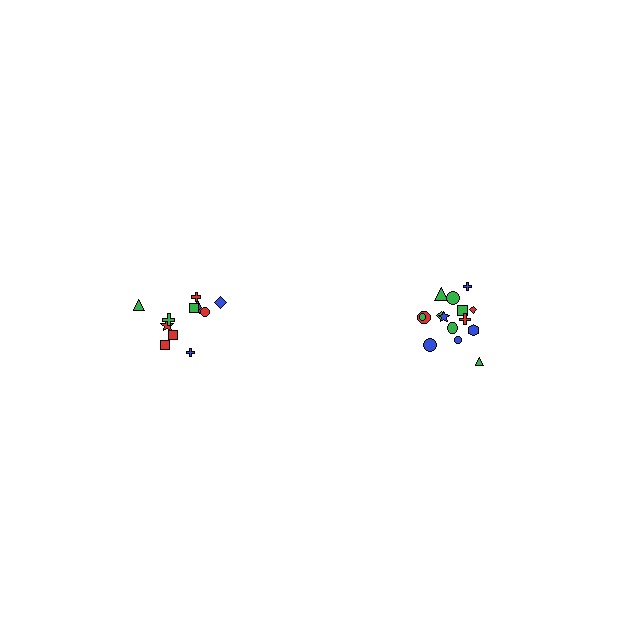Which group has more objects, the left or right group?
The right group.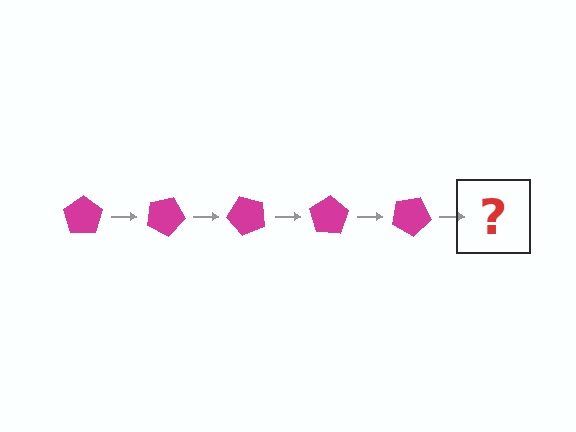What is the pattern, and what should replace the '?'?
The pattern is that the pentagon rotates 25 degrees each step. The '?' should be a magenta pentagon rotated 125 degrees.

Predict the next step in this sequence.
The next step is a magenta pentagon rotated 125 degrees.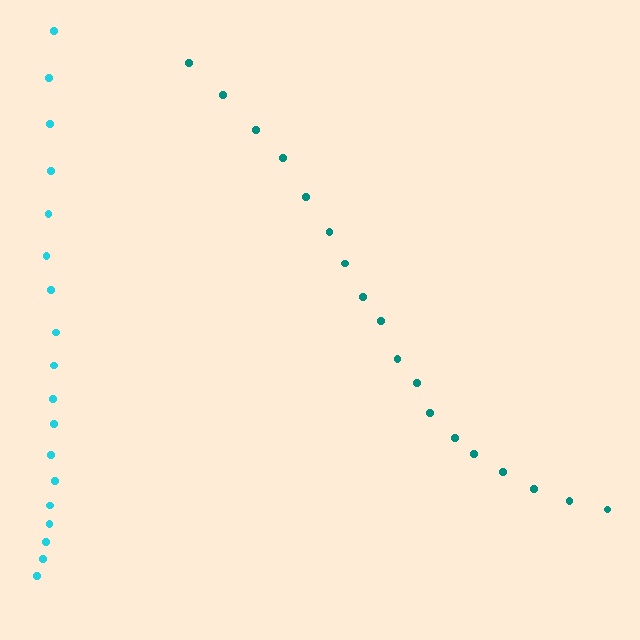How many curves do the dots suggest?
There are 2 distinct paths.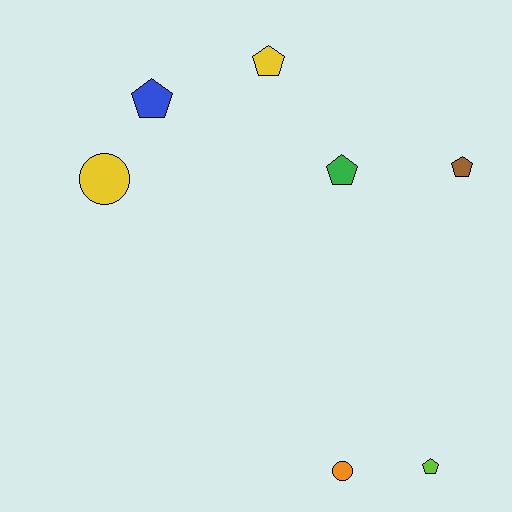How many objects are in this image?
There are 7 objects.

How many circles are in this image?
There are 2 circles.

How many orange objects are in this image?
There is 1 orange object.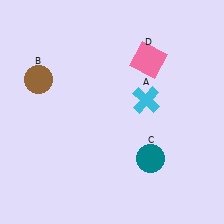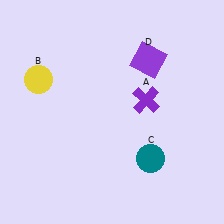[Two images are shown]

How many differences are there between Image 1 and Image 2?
There are 3 differences between the two images.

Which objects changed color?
A changed from cyan to purple. B changed from brown to yellow. D changed from pink to purple.